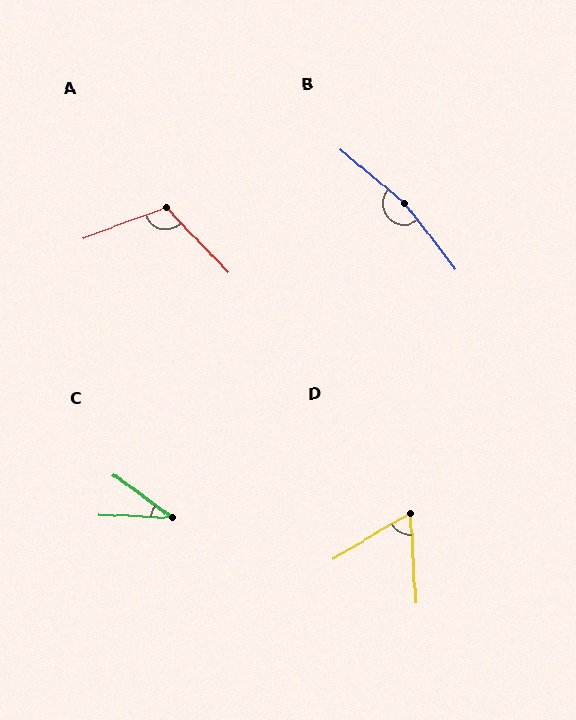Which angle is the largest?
B, at approximately 168 degrees.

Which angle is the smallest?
C, at approximately 33 degrees.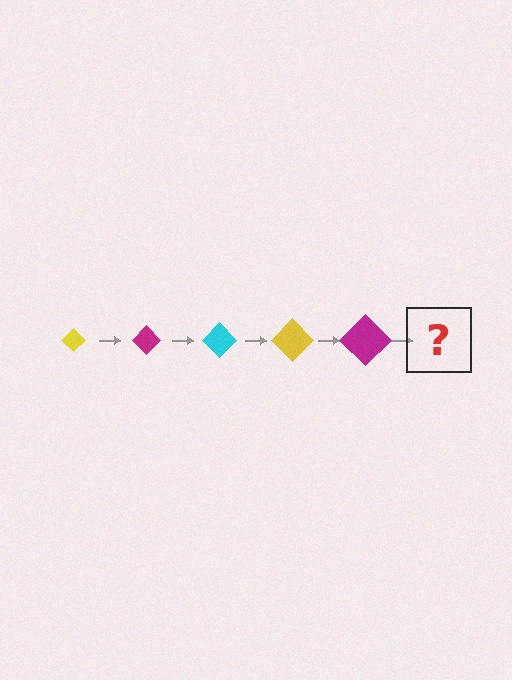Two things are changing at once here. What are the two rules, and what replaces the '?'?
The two rules are that the diamond grows larger each step and the color cycles through yellow, magenta, and cyan. The '?' should be a cyan diamond, larger than the previous one.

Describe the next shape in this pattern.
It should be a cyan diamond, larger than the previous one.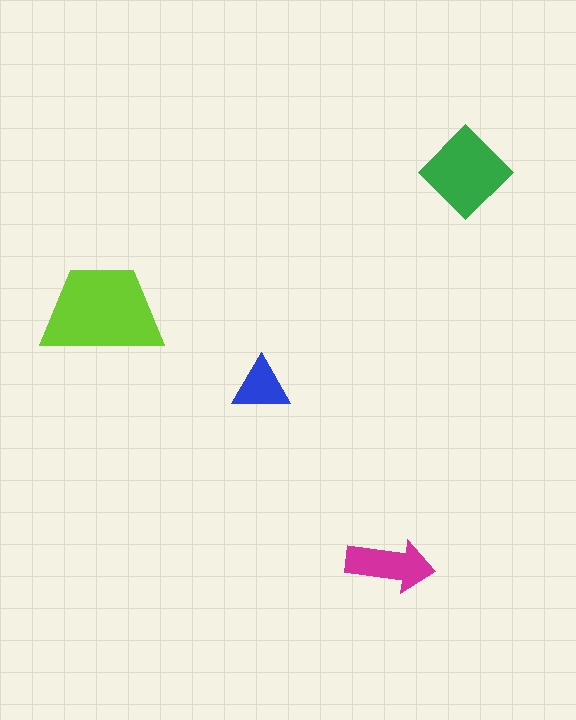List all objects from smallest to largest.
The blue triangle, the magenta arrow, the green diamond, the lime trapezoid.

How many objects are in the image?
There are 4 objects in the image.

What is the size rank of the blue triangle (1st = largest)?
4th.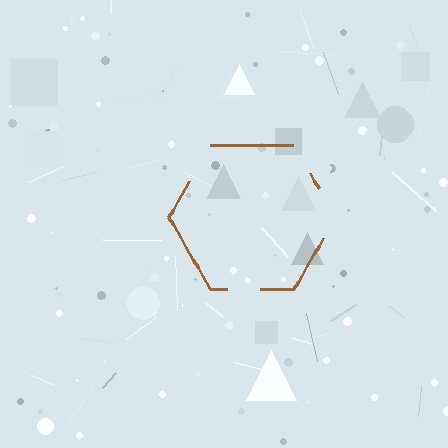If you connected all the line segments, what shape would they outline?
They would outline a hexagon.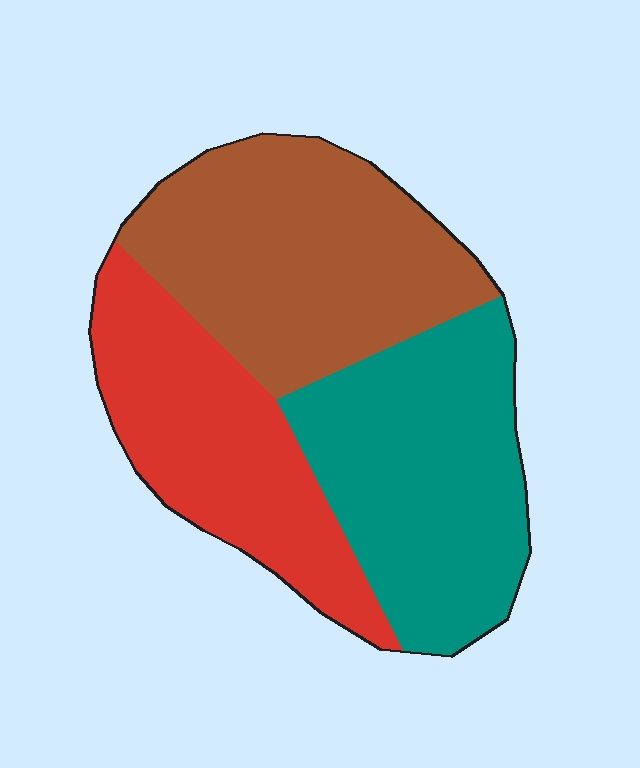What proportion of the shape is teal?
Teal takes up about one third (1/3) of the shape.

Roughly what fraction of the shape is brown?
Brown takes up about three eighths (3/8) of the shape.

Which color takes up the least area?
Red, at roughly 30%.